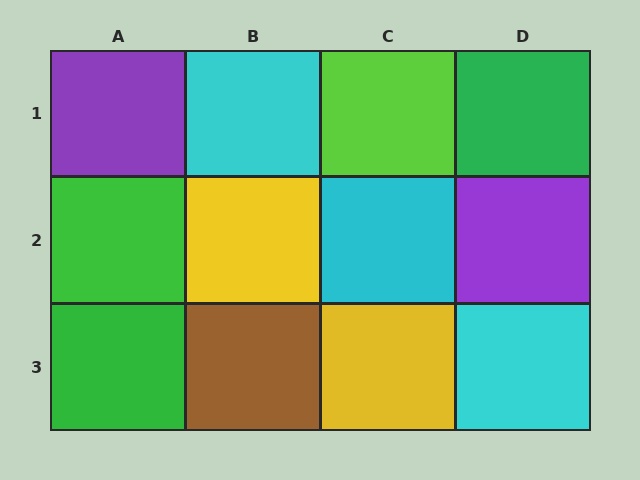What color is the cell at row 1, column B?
Cyan.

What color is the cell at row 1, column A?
Purple.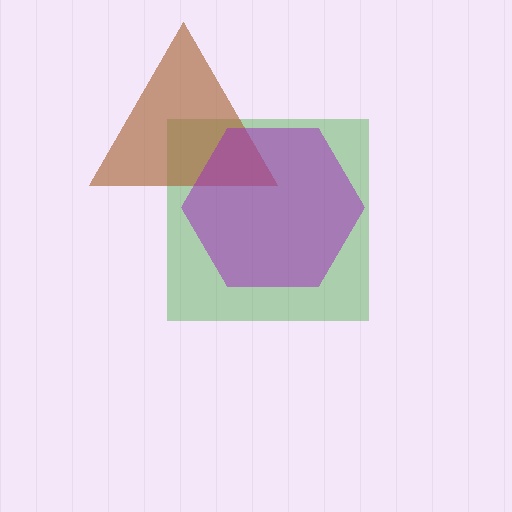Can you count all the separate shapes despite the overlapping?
Yes, there are 3 separate shapes.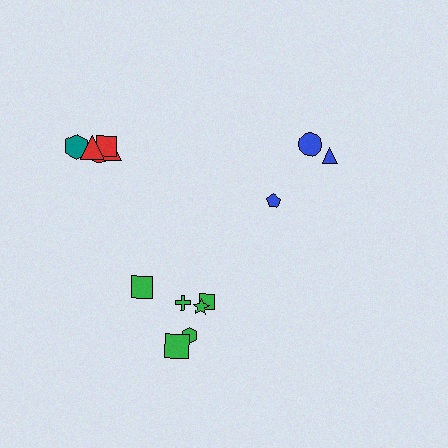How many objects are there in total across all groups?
There are 14 objects.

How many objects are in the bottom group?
There are 6 objects.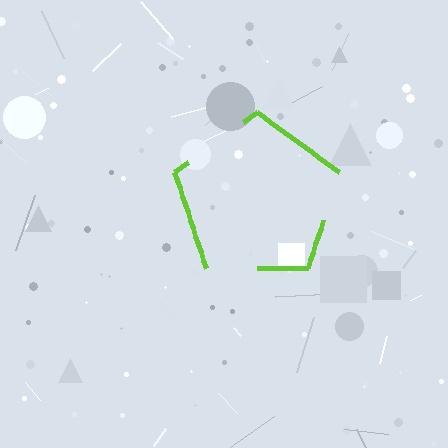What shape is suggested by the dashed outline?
The dashed outline suggests a pentagon.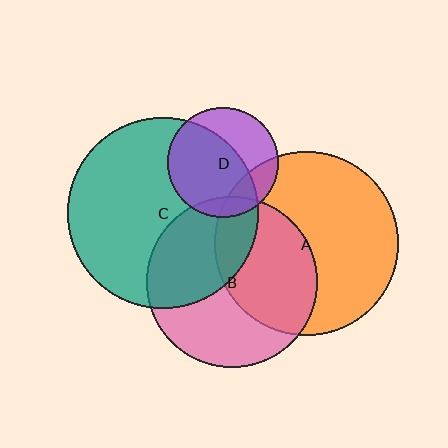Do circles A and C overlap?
Yes.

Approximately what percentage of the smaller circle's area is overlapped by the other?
Approximately 10%.